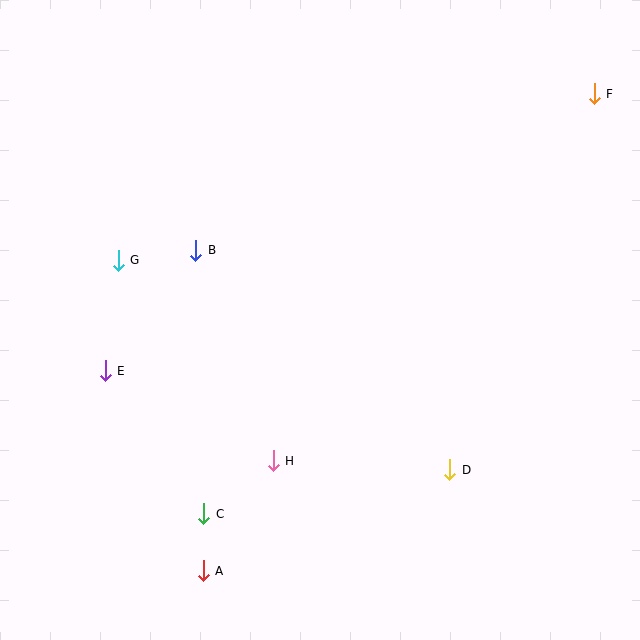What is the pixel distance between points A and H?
The distance between A and H is 130 pixels.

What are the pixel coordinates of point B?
Point B is at (196, 250).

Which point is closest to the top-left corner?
Point G is closest to the top-left corner.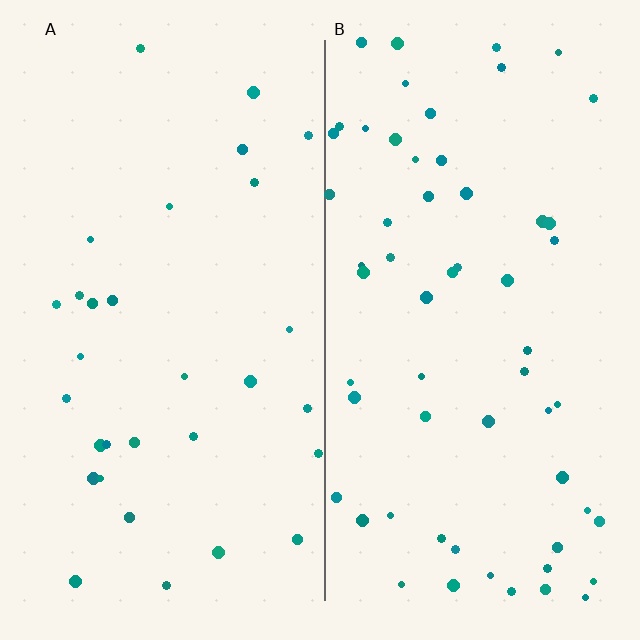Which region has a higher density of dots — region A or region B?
B (the right).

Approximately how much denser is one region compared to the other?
Approximately 1.9× — region B over region A.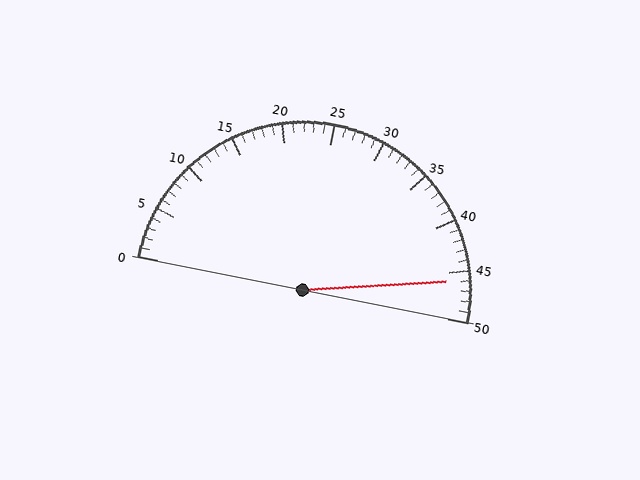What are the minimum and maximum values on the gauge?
The gauge ranges from 0 to 50.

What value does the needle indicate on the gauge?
The needle indicates approximately 46.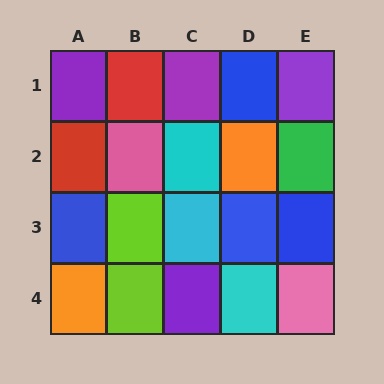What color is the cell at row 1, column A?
Purple.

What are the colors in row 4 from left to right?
Orange, lime, purple, cyan, pink.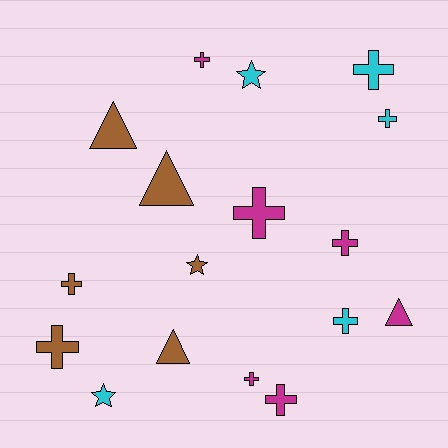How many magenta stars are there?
There are no magenta stars.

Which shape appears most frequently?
Cross, with 10 objects.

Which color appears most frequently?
Magenta, with 6 objects.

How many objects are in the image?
There are 17 objects.